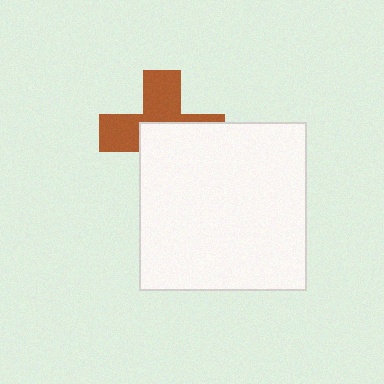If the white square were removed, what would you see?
You would see the complete brown cross.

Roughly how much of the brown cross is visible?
About half of it is visible (roughly 48%).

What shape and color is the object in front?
The object in front is a white square.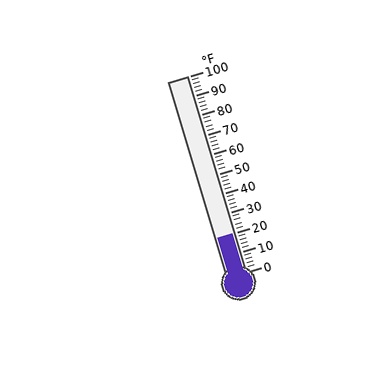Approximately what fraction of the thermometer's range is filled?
The thermometer is filled to approximately 20% of its range.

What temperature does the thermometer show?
The thermometer shows approximately 20°F.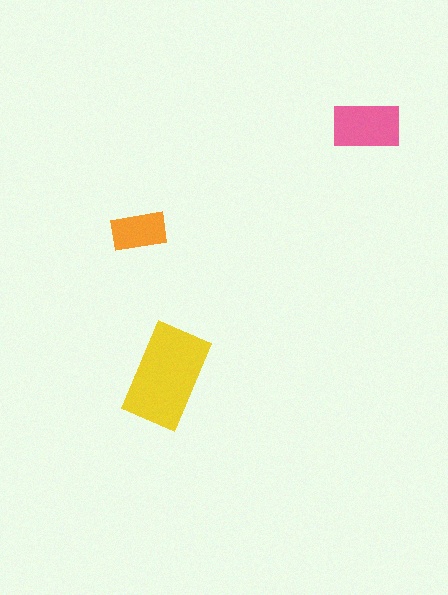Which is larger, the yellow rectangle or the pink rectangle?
The yellow one.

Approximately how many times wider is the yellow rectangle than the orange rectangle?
About 2 times wider.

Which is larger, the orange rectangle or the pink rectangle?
The pink one.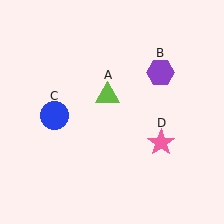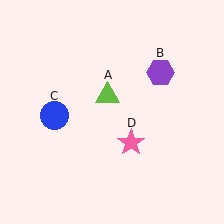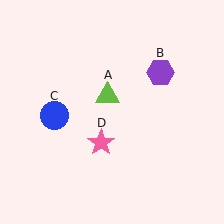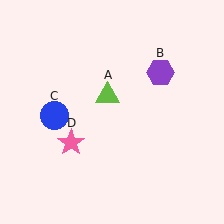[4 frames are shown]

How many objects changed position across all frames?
1 object changed position: pink star (object D).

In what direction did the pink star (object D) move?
The pink star (object D) moved left.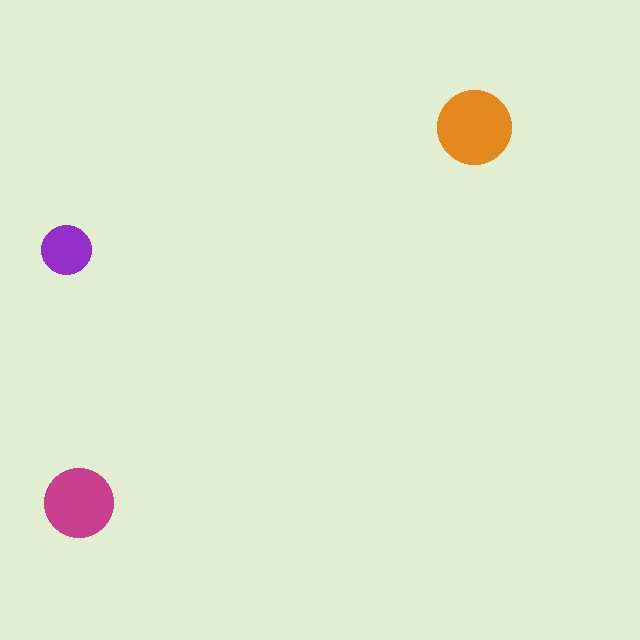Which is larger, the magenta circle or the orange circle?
The orange one.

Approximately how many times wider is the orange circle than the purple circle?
About 1.5 times wider.